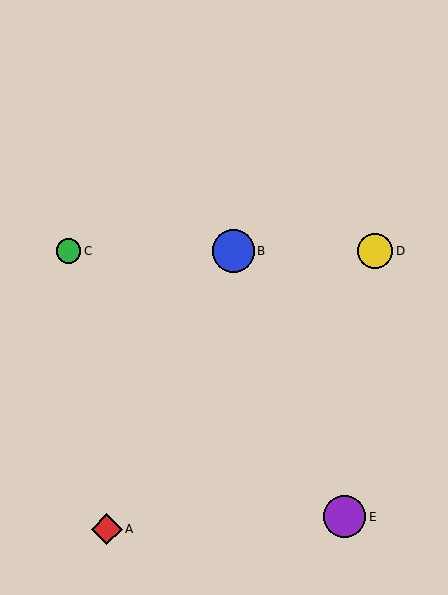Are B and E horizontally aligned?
No, B is at y≈251 and E is at y≈517.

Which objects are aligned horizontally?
Objects B, C, D are aligned horizontally.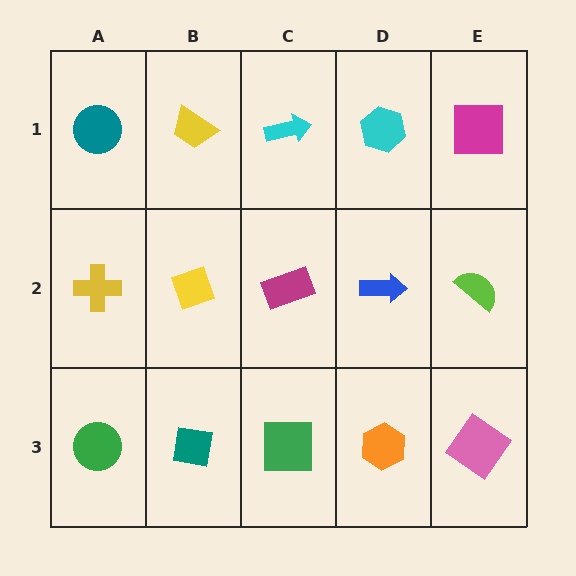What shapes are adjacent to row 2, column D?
A cyan hexagon (row 1, column D), an orange hexagon (row 3, column D), a magenta rectangle (row 2, column C), a lime semicircle (row 2, column E).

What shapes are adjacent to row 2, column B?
A yellow trapezoid (row 1, column B), a teal square (row 3, column B), a yellow cross (row 2, column A), a magenta rectangle (row 2, column C).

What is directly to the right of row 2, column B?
A magenta rectangle.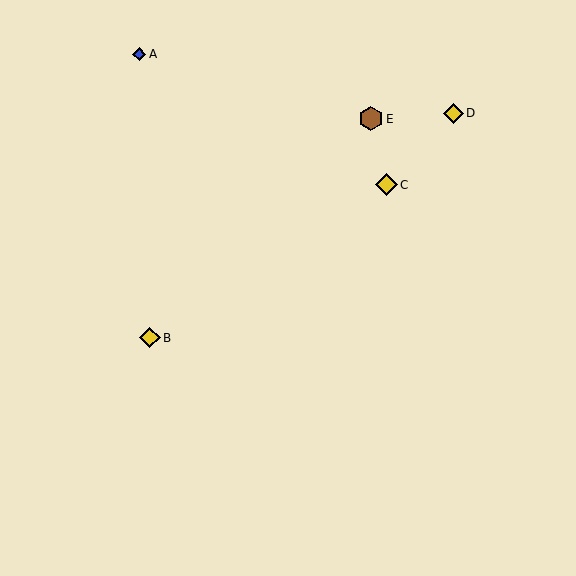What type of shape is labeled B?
Shape B is a yellow diamond.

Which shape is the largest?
The brown hexagon (labeled E) is the largest.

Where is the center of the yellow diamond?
The center of the yellow diamond is at (454, 113).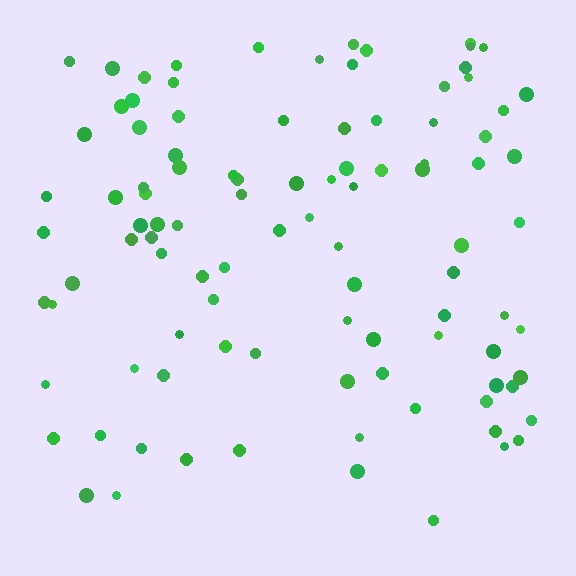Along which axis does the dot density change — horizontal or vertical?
Vertical.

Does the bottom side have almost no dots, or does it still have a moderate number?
Still a moderate number, just noticeably fewer than the top.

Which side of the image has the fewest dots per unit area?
The bottom.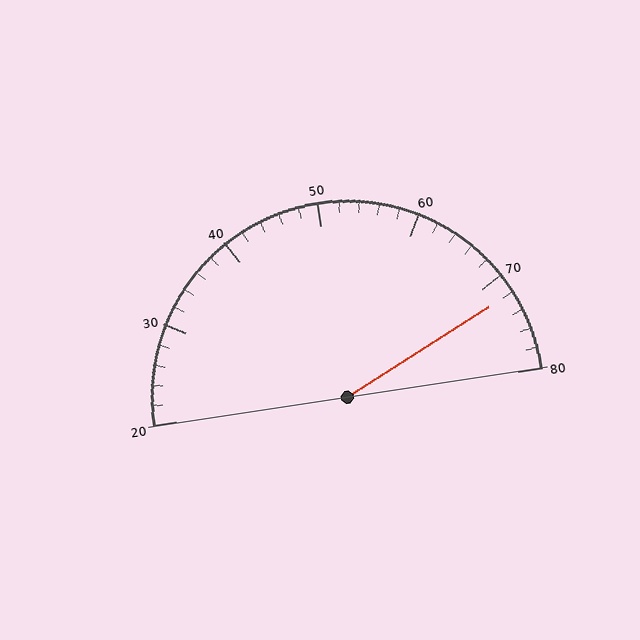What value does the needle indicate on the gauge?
The needle indicates approximately 72.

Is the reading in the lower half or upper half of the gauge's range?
The reading is in the upper half of the range (20 to 80).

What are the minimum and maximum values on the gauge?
The gauge ranges from 20 to 80.